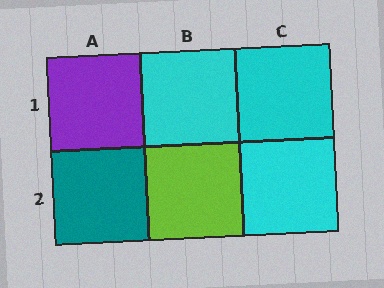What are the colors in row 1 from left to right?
Purple, cyan, cyan.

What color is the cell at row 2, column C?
Cyan.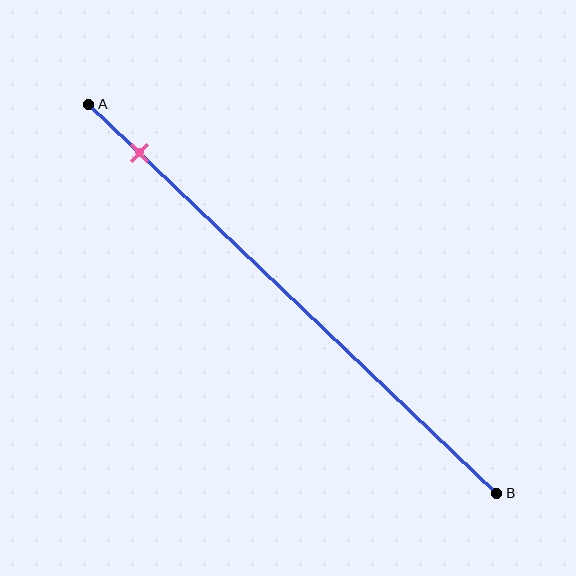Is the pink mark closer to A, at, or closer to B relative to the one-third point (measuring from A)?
The pink mark is closer to point A than the one-third point of segment AB.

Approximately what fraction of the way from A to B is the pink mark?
The pink mark is approximately 10% of the way from A to B.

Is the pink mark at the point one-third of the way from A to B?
No, the mark is at about 10% from A, not at the 33% one-third point.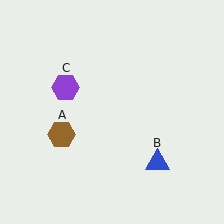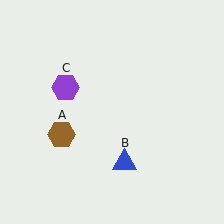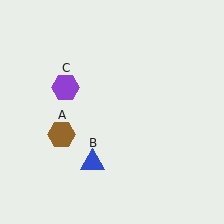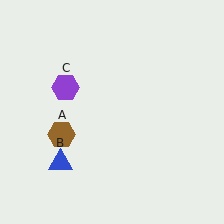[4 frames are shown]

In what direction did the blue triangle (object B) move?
The blue triangle (object B) moved left.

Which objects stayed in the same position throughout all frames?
Brown hexagon (object A) and purple hexagon (object C) remained stationary.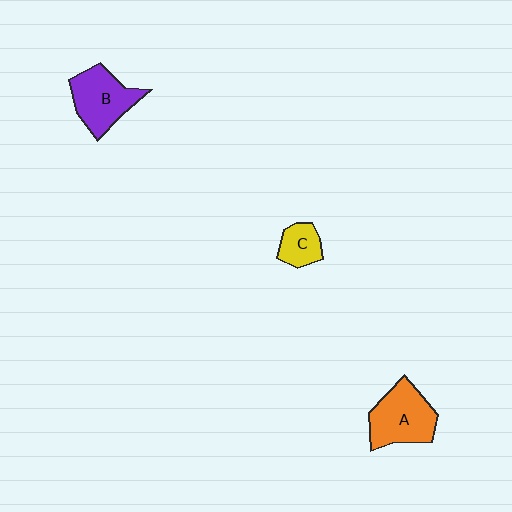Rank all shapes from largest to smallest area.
From largest to smallest: A (orange), B (purple), C (yellow).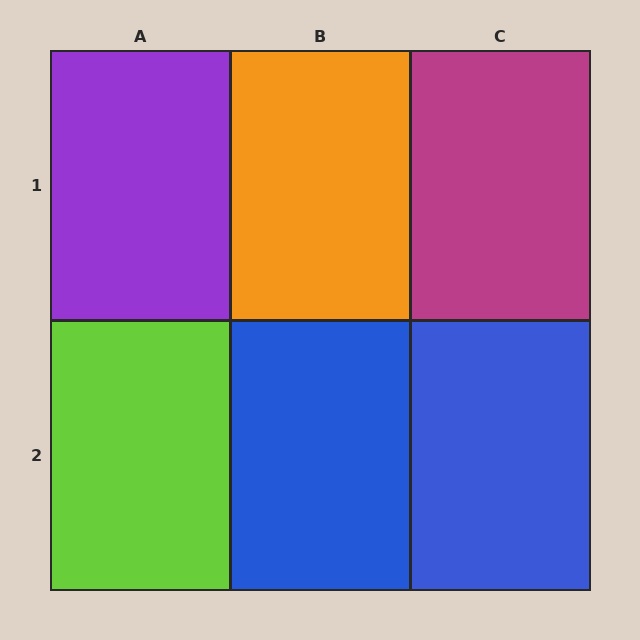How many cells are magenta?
1 cell is magenta.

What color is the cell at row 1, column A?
Purple.